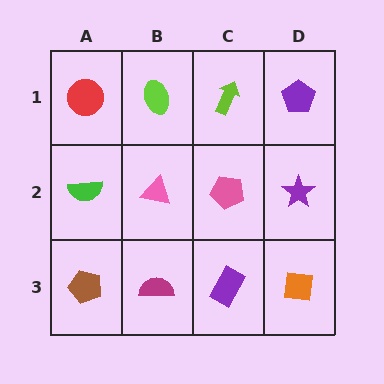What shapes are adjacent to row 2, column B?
A lime ellipse (row 1, column B), a magenta semicircle (row 3, column B), a green semicircle (row 2, column A), a pink pentagon (row 2, column C).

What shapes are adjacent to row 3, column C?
A pink pentagon (row 2, column C), a magenta semicircle (row 3, column B), an orange square (row 3, column D).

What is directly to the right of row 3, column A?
A magenta semicircle.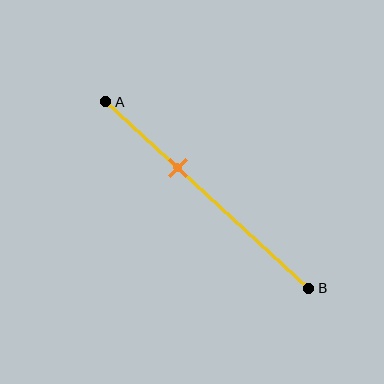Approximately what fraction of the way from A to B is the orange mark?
The orange mark is approximately 35% of the way from A to B.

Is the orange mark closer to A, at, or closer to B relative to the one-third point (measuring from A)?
The orange mark is approximately at the one-third point of segment AB.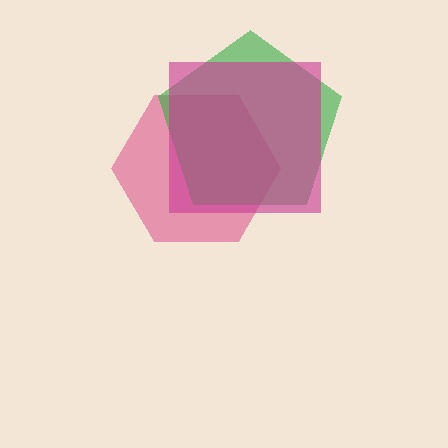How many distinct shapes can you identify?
There are 3 distinct shapes: a pink hexagon, a green pentagon, a magenta square.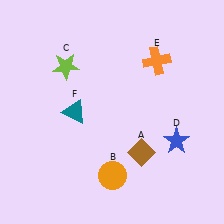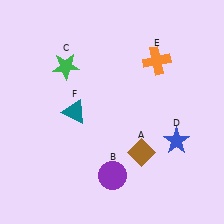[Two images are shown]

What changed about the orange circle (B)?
In Image 1, B is orange. In Image 2, it changed to purple.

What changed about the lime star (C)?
In Image 1, C is lime. In Image 2, it changed to green.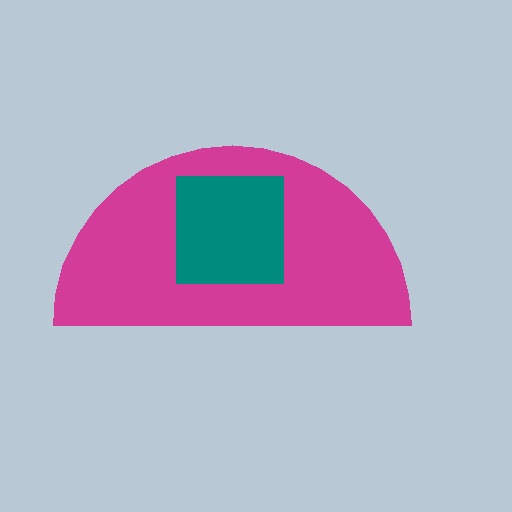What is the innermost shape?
The teal square.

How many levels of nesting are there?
2.